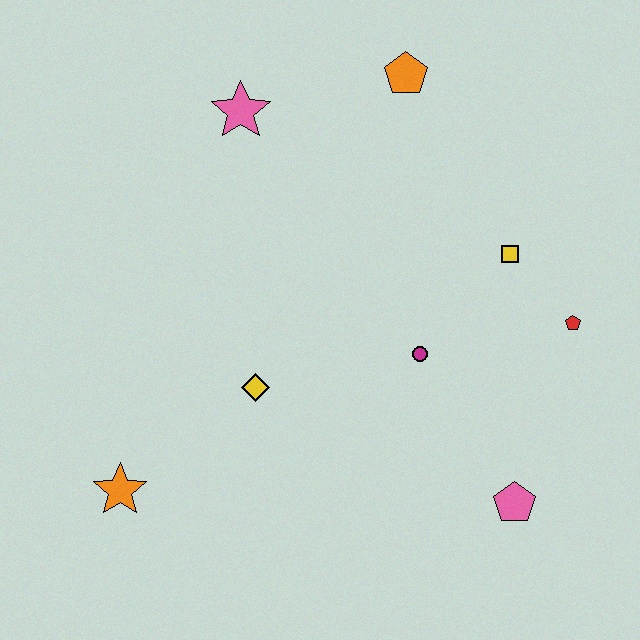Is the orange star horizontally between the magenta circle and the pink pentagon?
No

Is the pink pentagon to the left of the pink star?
No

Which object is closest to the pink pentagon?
The magenta circle is closest to the pink pentagon.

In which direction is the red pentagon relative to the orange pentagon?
The red pentagon is below the orange pentagon.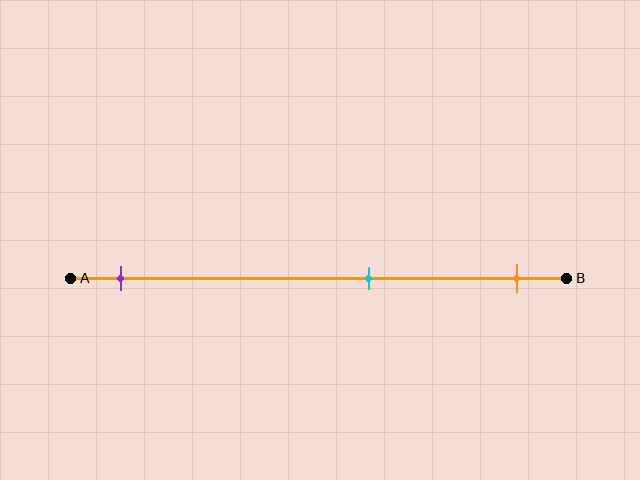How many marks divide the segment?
There are 3 marks dividing the segment.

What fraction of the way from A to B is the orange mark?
The orange mark is approximately 90% (0.9) of the way from A to B.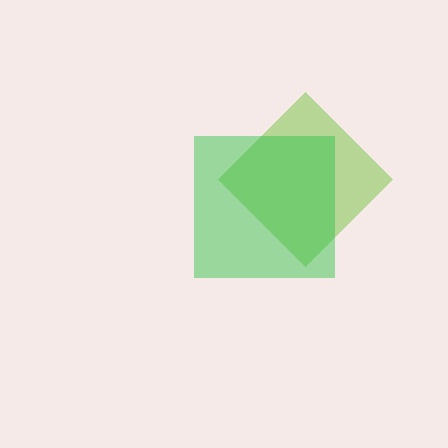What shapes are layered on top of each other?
The layered shapes are: a lime diamond, a green square.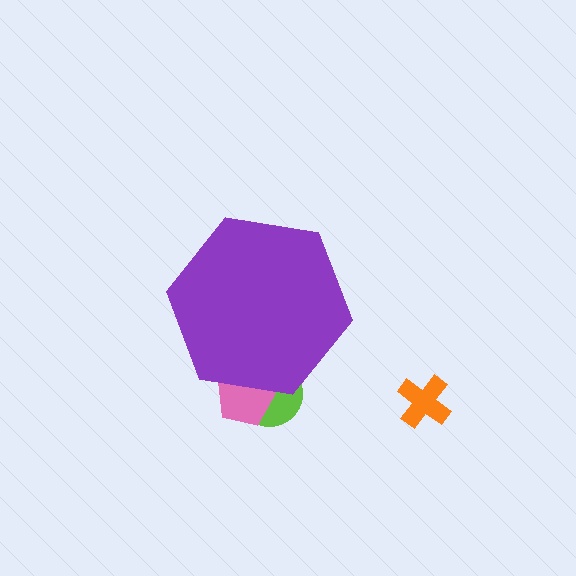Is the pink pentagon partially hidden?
Yes, the pink pentagon is partially hidden behind the purple hexagon.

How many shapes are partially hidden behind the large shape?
2 shapes are partially hidden.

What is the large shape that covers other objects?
A purple hexagon.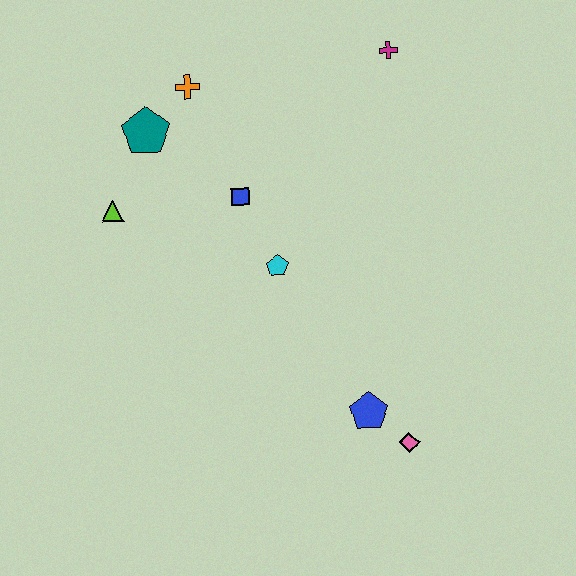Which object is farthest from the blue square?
The pink diamond is farthest from the blue square.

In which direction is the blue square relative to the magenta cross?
The blue square is to the left of the magenta cross.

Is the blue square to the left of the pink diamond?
Yes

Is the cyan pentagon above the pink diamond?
Yes